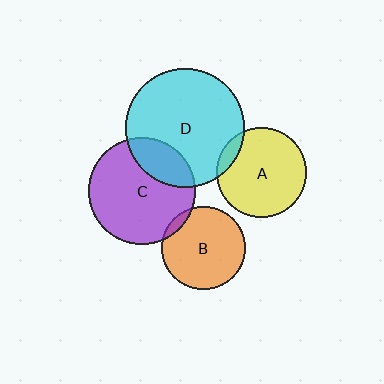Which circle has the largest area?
Circle D (cyan).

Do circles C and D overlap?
Yes.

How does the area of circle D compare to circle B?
Approximately 2.0 times.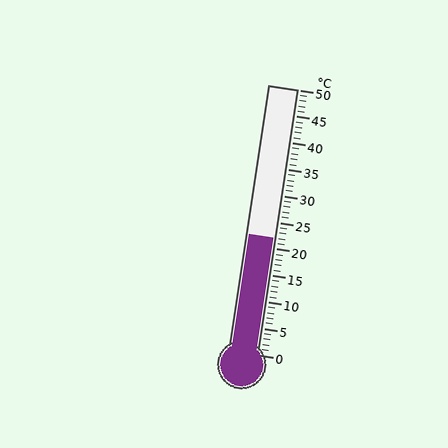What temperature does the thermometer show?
The thermometer shows approximately 22°C.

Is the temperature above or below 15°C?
The temperature is above 15°C.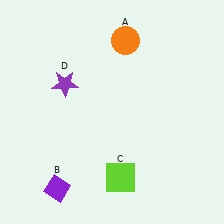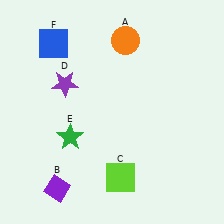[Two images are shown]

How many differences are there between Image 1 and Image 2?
There are 2 differences between the two images.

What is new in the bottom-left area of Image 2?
A green star (E) was added in the bottom-left area of Image 2.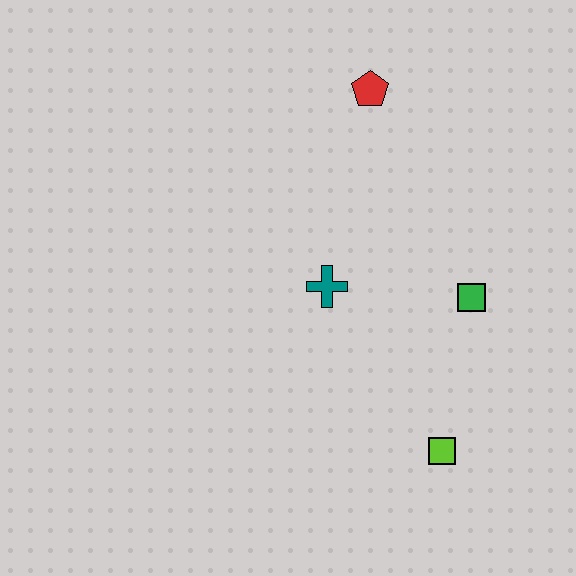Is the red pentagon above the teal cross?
Yes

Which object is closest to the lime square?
The green square is closest to the lime square.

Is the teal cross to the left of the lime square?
Yes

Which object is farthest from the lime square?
The red pentagon is farthest from the lime square.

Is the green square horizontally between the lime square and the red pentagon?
No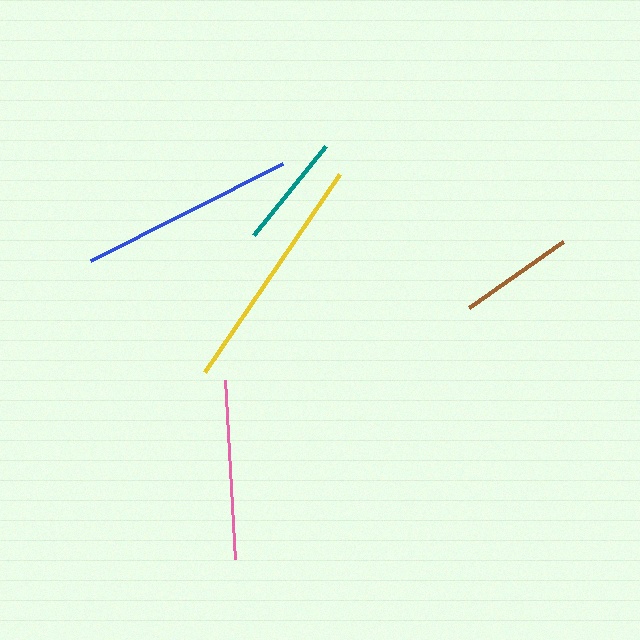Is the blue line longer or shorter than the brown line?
The blue line is longer than the brown line.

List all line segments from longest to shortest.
From longest to shortest: yellow, blue, pink, brown, teal.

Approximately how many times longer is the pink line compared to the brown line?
The pink line is approximately 1.6 times the length of the brown line.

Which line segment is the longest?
The yellow line is the longest at approximately 240 pixels.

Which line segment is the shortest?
The teal line is the shortest at approximately 115 pixels.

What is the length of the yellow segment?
The yellow segment is approximately 240 pixels long.